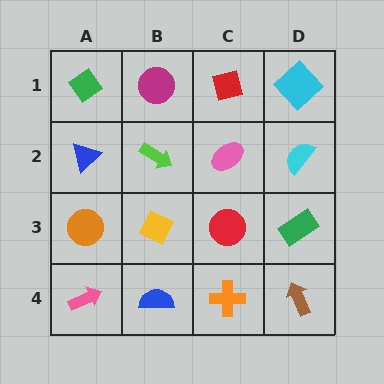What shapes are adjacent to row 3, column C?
A pink ellipse (row 2, column C), an orange cross (row 4, column C), a yellow diamond (row 3, column B), a green rectangle (row 3, column D).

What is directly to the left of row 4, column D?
An orange cross.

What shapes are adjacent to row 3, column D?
A cyan semicircle (row 2, column D), a brown arrow (row 4, column D), a red circle (row 3, column C).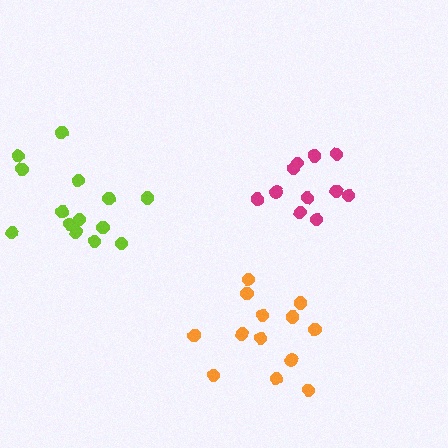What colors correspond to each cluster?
The clusters are colored: lime, magenta, orange.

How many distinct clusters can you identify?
There are 3 distinct clusters.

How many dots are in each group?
Group 1: 14 dots, Group 2: 11 dots, Group 3: 13 dots (38 total).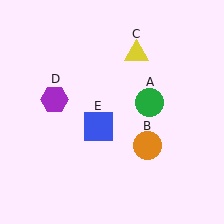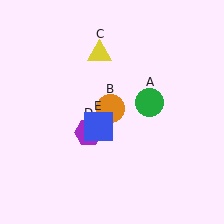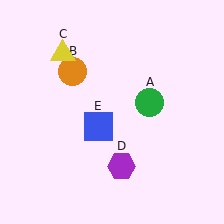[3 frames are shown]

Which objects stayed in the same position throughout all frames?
Green circle (object A) and blue square (object E) remained stationary.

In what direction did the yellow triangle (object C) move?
The yellow triangle (object C) moved left.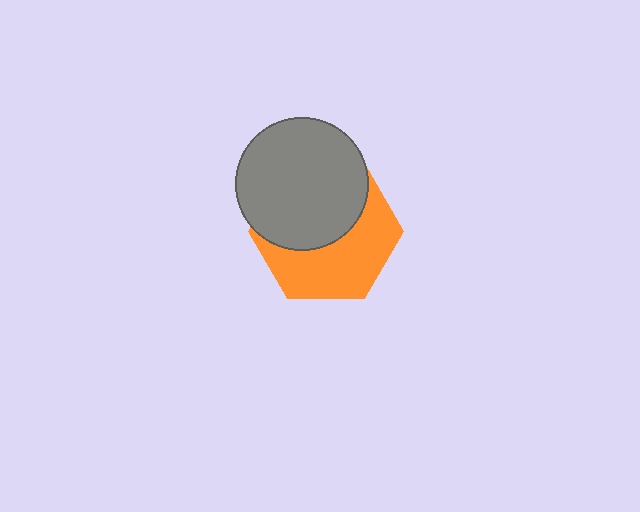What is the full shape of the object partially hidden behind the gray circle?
The partially hidden object is an orange hexagon.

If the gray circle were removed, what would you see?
You would see the complete orange hexagon.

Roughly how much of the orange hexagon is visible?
About half of it is visible (roughly 51%).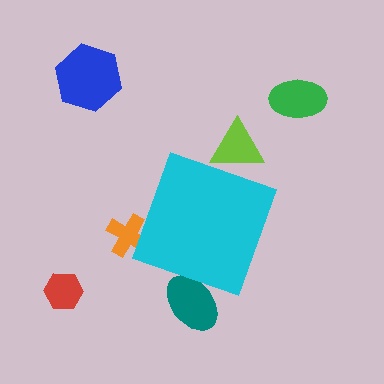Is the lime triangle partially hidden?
Yes, the lime triangle is partially hidden behind the cyan diamond.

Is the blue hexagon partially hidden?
No, the blue hexagon is fully visible.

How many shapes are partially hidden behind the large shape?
3 shapes are partially hidden.